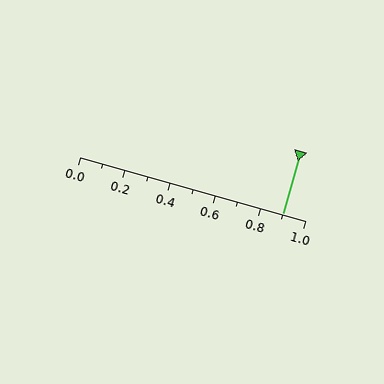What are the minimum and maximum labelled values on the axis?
The axis runs from 0.0 to 1.0.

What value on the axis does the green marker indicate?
The marker indicates approximately 0.9.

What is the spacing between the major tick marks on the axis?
The major ticks are spaced 0.2 apart.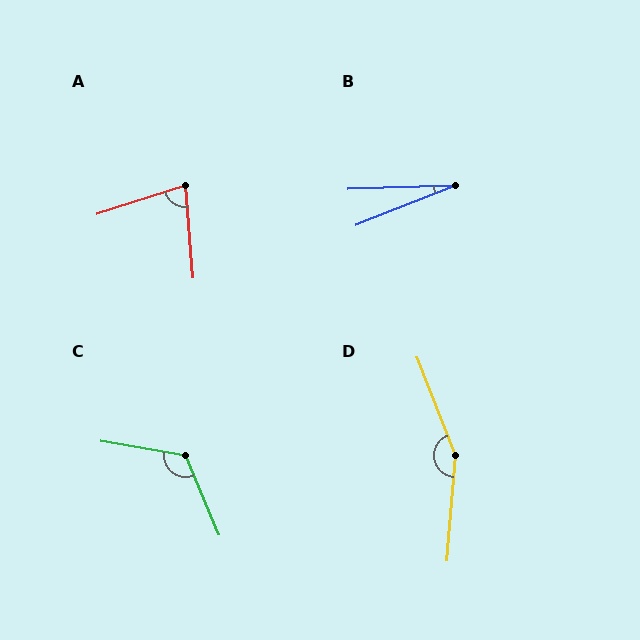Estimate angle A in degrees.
Approximately 77 degrees.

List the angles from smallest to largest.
B (20°), A (77°), C (123°), D (154°).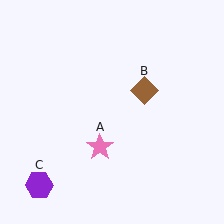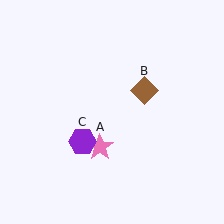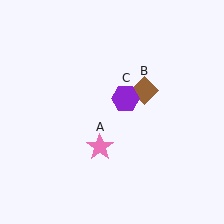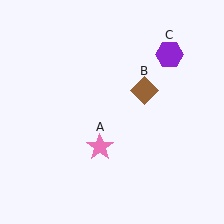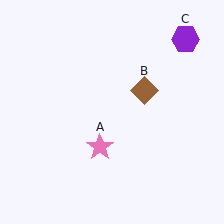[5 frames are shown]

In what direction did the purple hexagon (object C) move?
The purple hexagon (object C) moved up and to the right.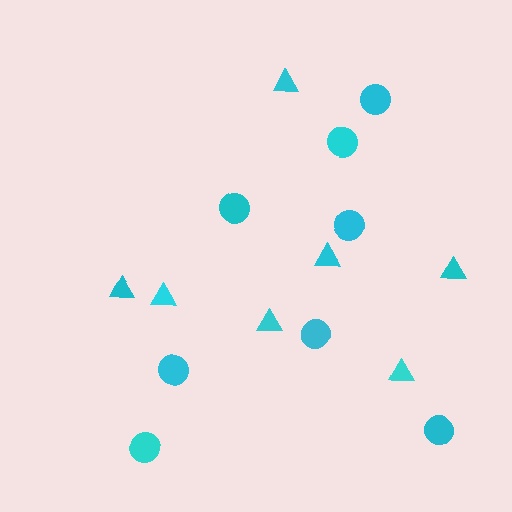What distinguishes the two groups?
There are 2 groups: one group of circles (8) and one group of triangles (7).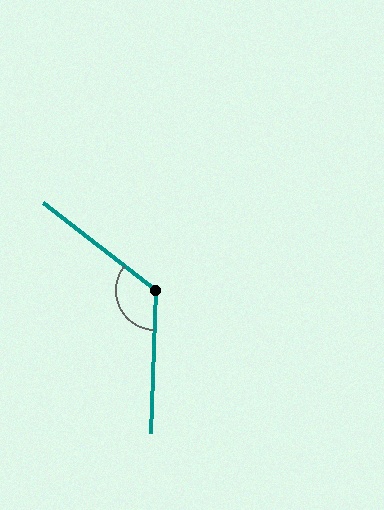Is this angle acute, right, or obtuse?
It is obtuse.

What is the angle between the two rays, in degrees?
Approximately 126 degrees.